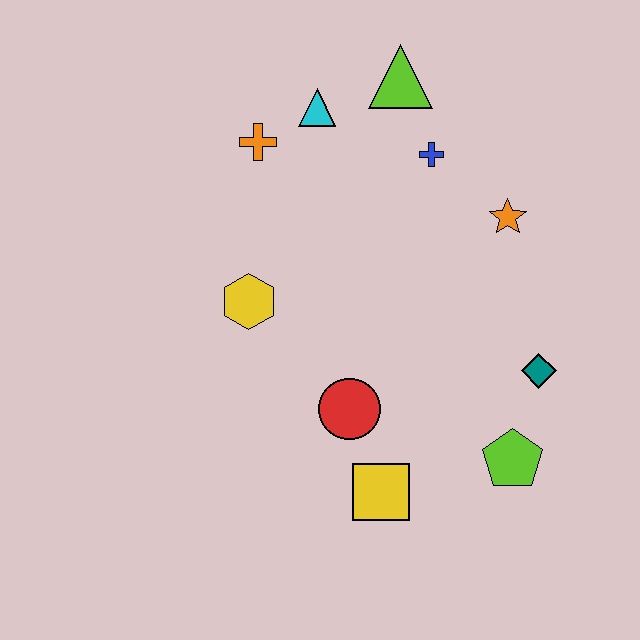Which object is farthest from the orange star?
The yellow square is farthest from the orange star.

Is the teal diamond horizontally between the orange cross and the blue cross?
No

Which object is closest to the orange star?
The blue cross is closest to the orange star.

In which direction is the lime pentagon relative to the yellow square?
The lime pentagon is to the right of the yellow square.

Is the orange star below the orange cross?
Yes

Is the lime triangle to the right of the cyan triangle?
Yes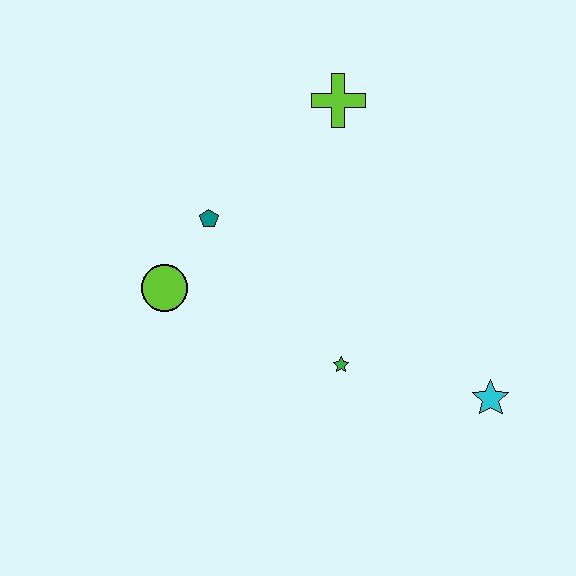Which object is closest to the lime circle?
The teal pentagon is closest to the lime circle.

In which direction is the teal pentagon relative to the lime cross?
The teal pentagon is to the left of the lime cross.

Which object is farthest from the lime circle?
The cyan star is farthest from the lime circle.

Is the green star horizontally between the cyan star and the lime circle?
Yes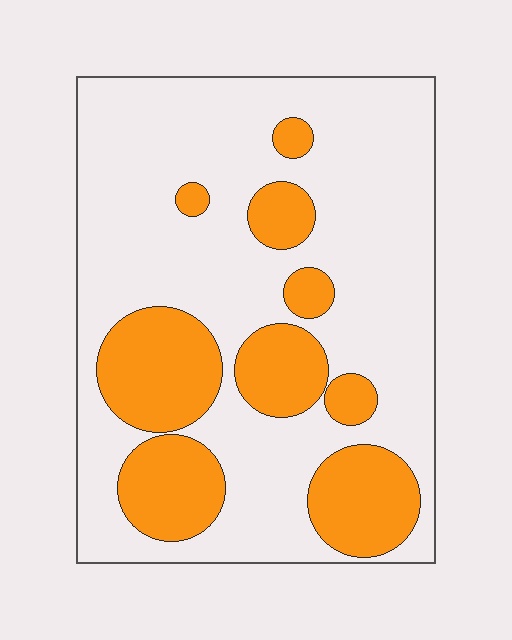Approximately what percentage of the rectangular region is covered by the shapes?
Approximately 30%.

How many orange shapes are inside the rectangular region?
9.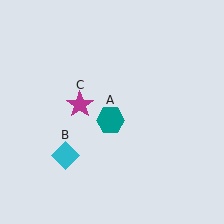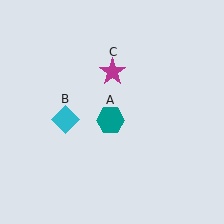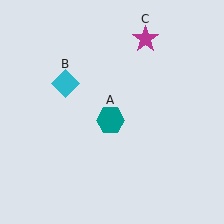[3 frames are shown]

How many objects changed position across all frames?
2 objects changed position: cyan diamond (object B), magenta star (object C).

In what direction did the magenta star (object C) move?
The magenta star (object C) moved up and to the right.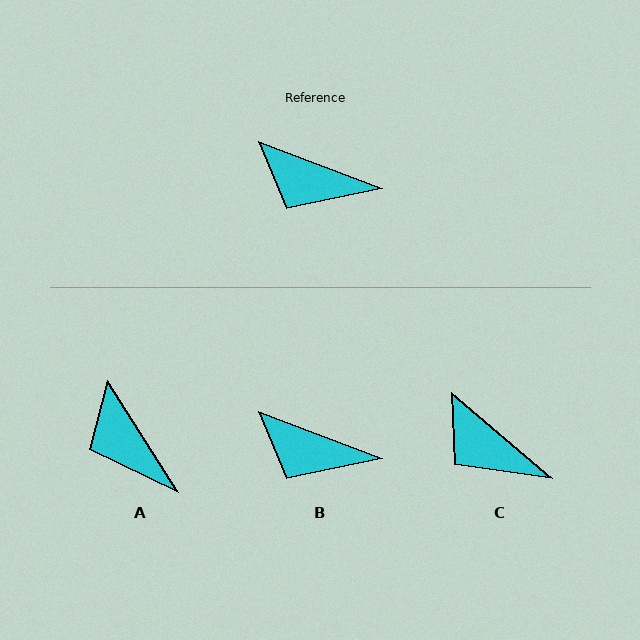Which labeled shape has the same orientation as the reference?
B.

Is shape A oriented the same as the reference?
No, it is off by about 37 degrees.